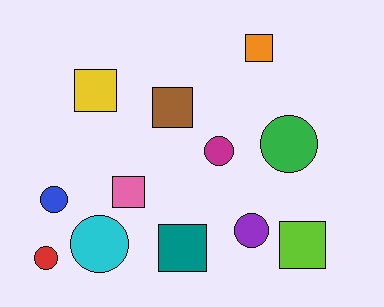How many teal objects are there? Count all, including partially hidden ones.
There is 1 teal object.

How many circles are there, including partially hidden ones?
There are 6 circles.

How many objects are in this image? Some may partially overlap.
There are 12 objects.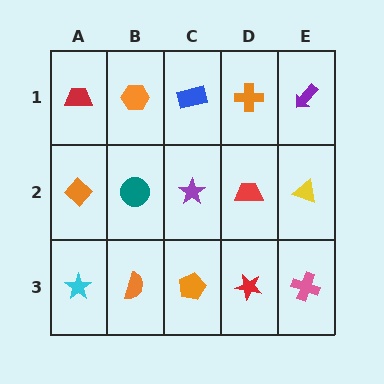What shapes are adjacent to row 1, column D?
A red trapezoid (row 2, column D), a blue rectangle (row 1, column C), a purple arrow (row 1, column E).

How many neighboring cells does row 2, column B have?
4.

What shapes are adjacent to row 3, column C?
A purple star (row 2, column C), an orange semicircle (row 3, column B), a red star (row 3, column D).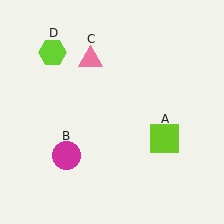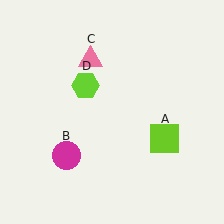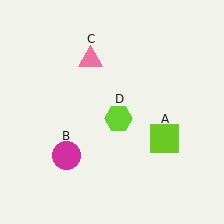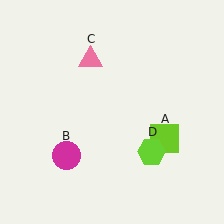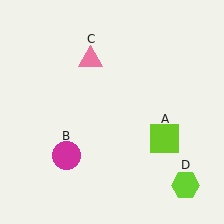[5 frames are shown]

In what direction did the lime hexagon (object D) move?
The lime hexagon (object D) moved down and to the right.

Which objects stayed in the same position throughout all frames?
Lime square (object A) and magenta circle (object B) and pink triangle (object C) remained stationary.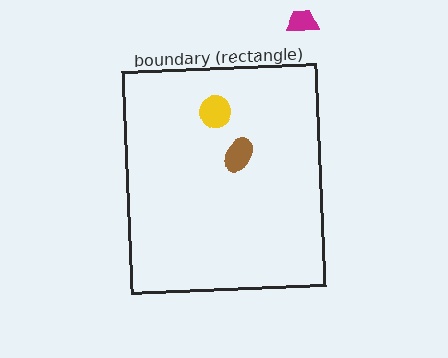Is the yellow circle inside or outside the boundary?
Inside.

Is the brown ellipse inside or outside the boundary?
Inside.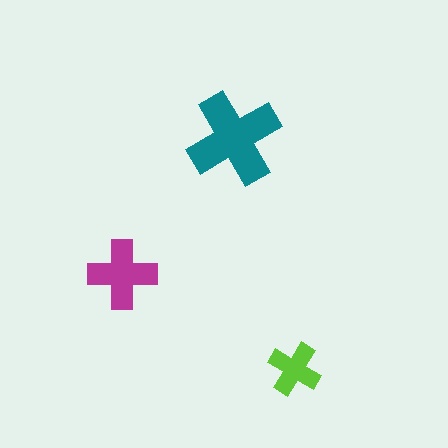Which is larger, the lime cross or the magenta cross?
The magenta one.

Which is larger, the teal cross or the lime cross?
The teal one.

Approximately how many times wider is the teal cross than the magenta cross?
About 1.5 times wider.